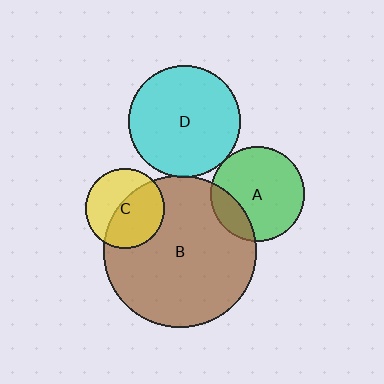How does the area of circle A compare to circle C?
Approximately 1.4 times.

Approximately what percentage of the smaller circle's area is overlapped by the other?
Approximately 20%.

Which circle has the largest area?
Circle B (brown).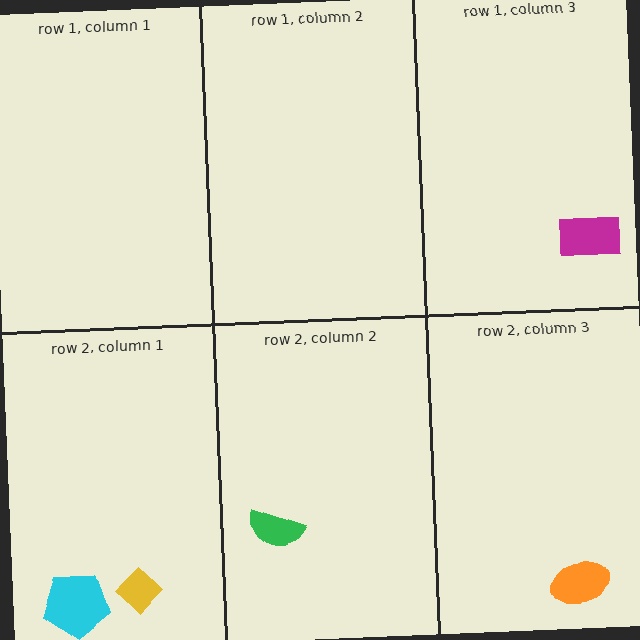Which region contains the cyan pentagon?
The row 2, column 1 region.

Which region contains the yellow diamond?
The row 2, column 1 region.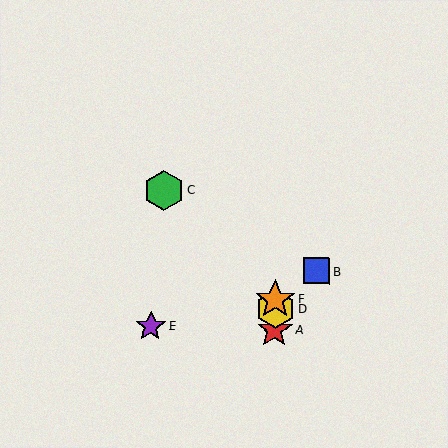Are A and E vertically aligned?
No, A is at x≈275 and E is at x≈151.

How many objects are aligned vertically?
3 objects (A, D, F) are aligned vertically.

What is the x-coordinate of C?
Object C is at x≈164.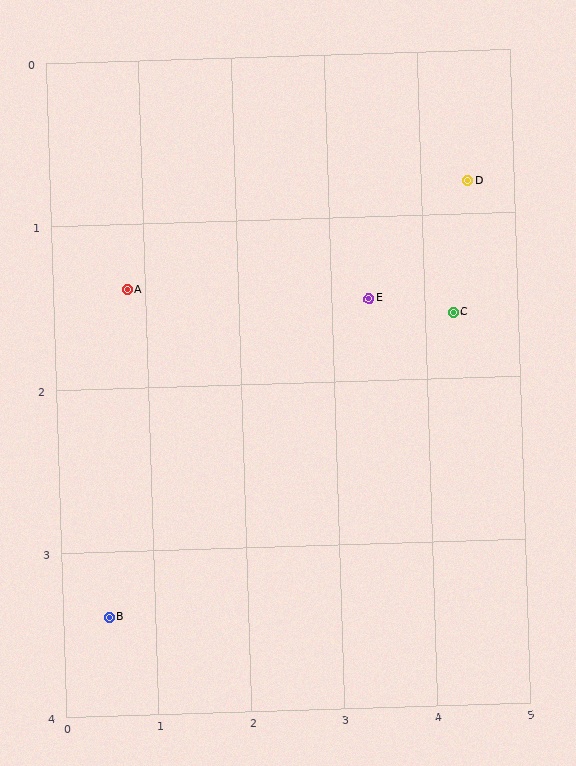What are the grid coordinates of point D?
Point D is at approximately (4.5, 0.8).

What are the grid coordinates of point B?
Point B is at approximately (0.5, 3.4).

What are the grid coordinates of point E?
Point E is at approximately (3.4, 1.5).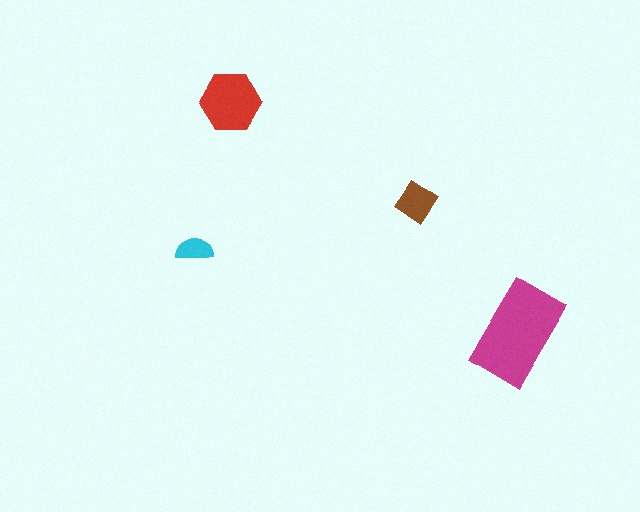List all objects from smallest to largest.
The cyan semicircle, the brown diamond, the red hexagon, the magenta rectangle.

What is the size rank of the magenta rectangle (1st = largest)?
1st.